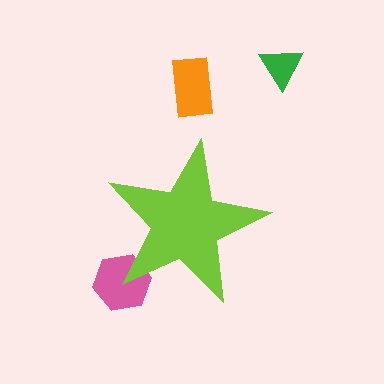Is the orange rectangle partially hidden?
No, the orange rectangle is fully visible.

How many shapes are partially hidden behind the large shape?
1 shape is partially hidden.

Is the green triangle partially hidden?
No, the green triangle is fully visible.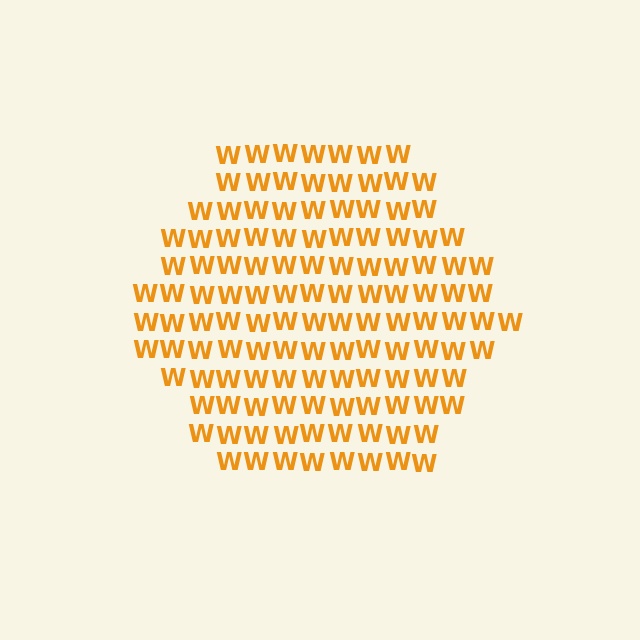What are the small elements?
The small elements are letter W's.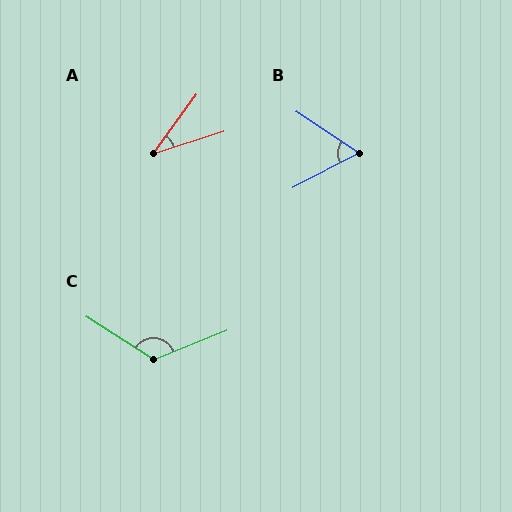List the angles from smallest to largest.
A (36°), B (61°), C (126°).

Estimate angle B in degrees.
Approximately 61 degrees.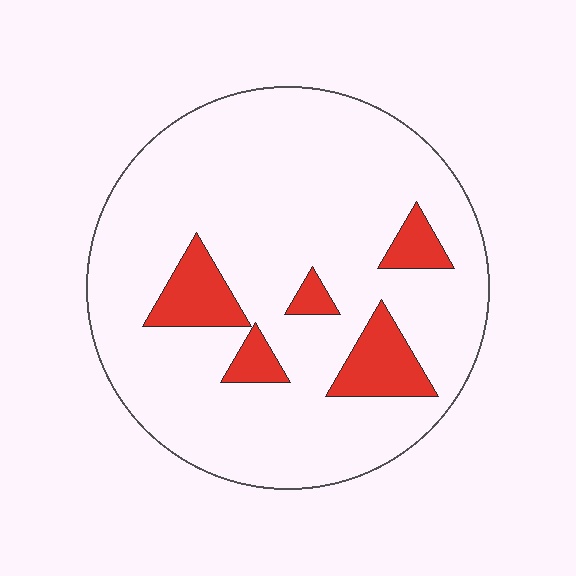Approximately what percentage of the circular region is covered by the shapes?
Approximately 15%.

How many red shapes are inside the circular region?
5.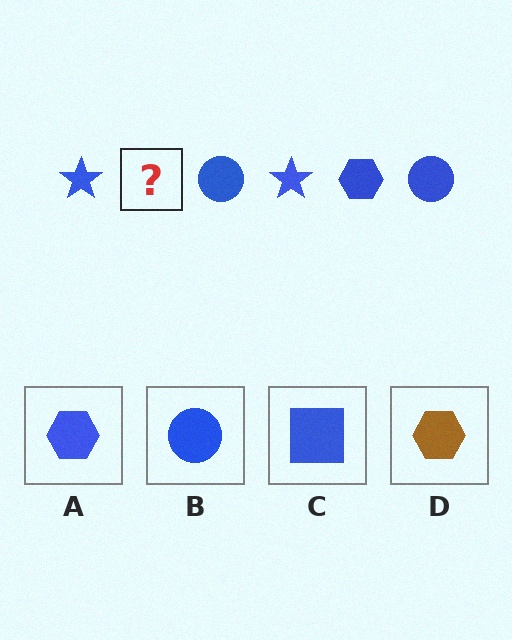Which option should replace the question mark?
Option A.